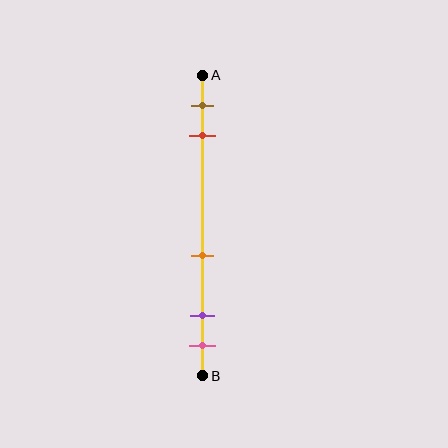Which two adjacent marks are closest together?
The purple and pink marks are the closest adjacent pair.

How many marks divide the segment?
There are 5 marks dividing the segment.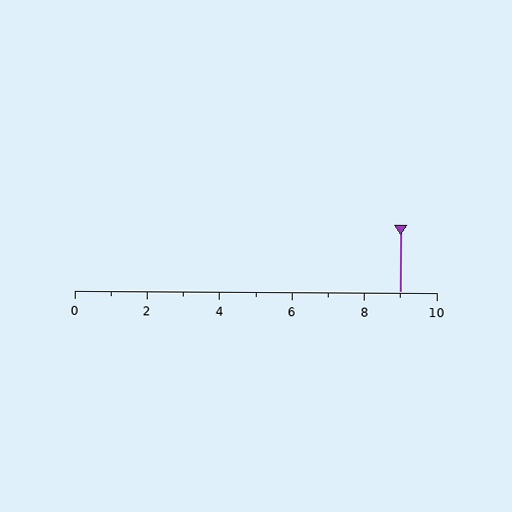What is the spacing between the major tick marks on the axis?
The major ticks are spaced 2 apart.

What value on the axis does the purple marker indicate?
The marker indicates approximately 9.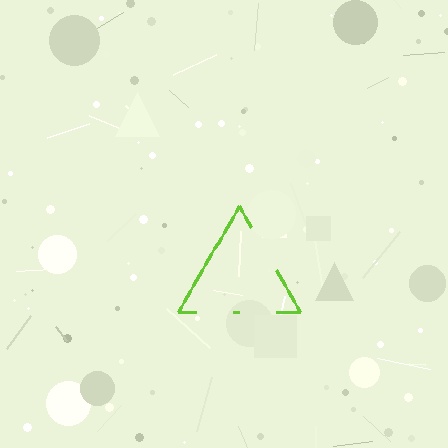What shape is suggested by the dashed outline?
The dashed outline suggests a triangle.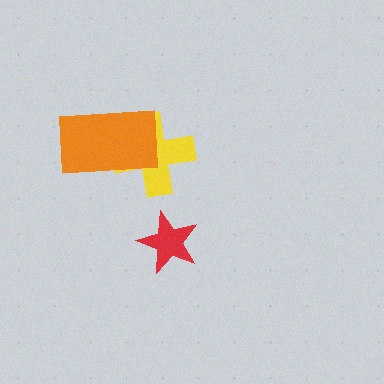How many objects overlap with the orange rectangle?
1 object overlaps with the orange rectangle.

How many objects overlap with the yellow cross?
1 object overlaps with the yellow cross.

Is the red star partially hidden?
No, no other shape covers it.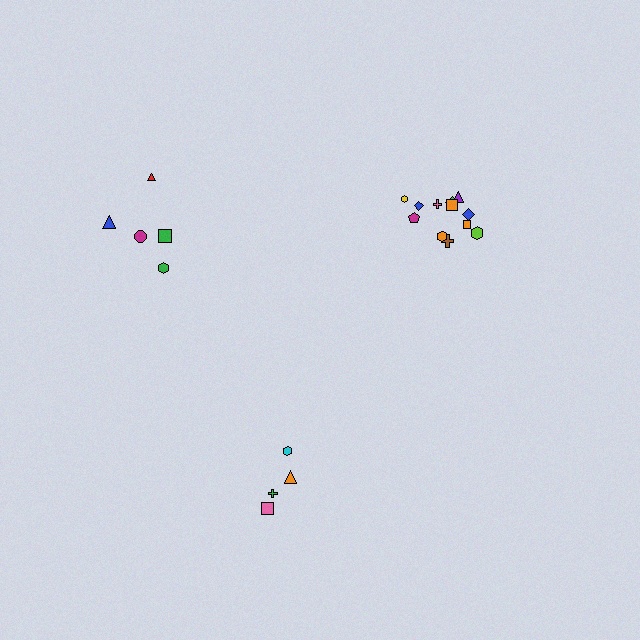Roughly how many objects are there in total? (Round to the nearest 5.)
Roughly 20 objects in total.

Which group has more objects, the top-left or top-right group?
The top-right group.